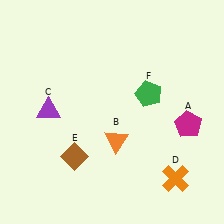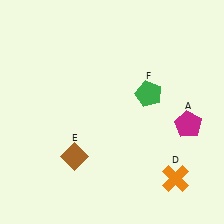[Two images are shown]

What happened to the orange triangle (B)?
The orange triangle (B) was removed in Image 2. It was in the bottom-right area of Image 1.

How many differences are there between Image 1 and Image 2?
There are 2 differences between the two images.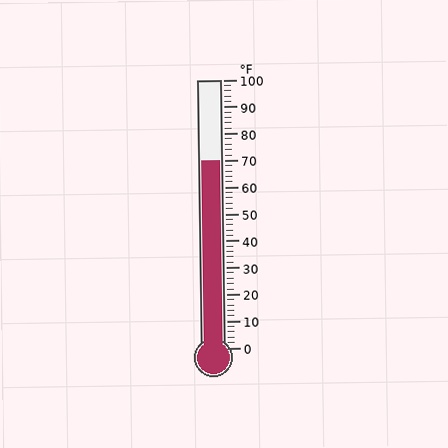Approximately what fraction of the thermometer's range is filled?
The thermometer is filled to approximately 70% of its range.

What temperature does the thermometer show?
The thermometer shows approximately 70°F.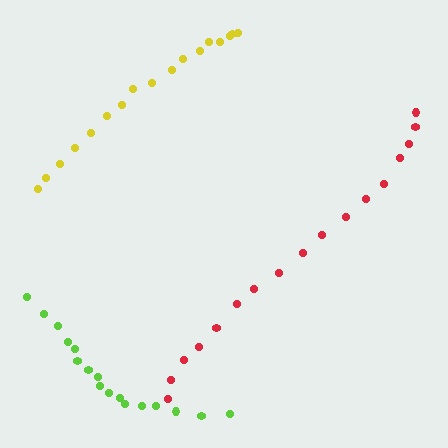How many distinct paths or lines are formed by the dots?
There are 3 distinct paths.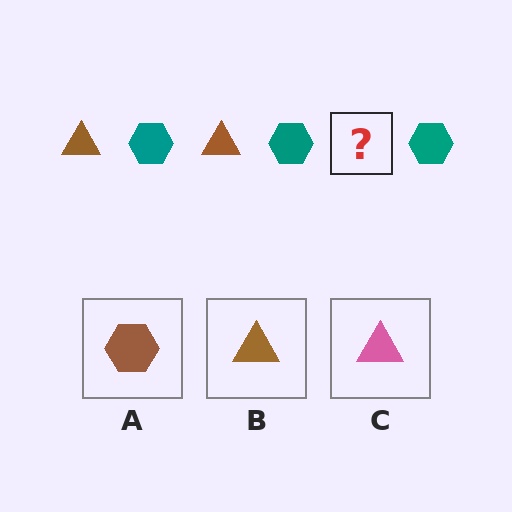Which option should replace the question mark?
Option B.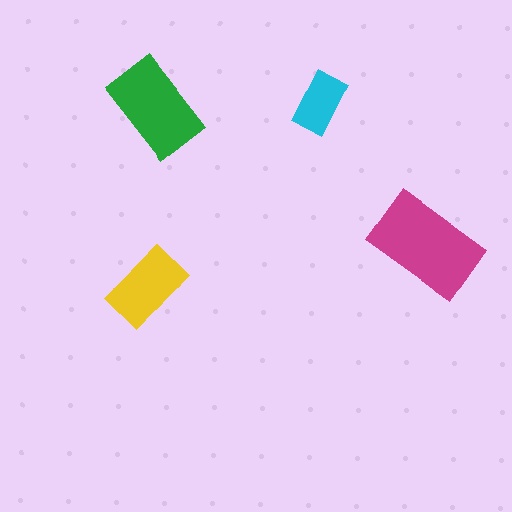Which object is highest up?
The cyan rectangle is topmost.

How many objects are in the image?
There are 4 objects in the image.